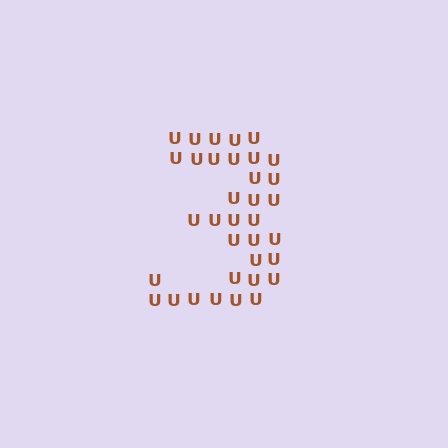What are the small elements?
The small elements are letter U's.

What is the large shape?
The large shape is the digit 3.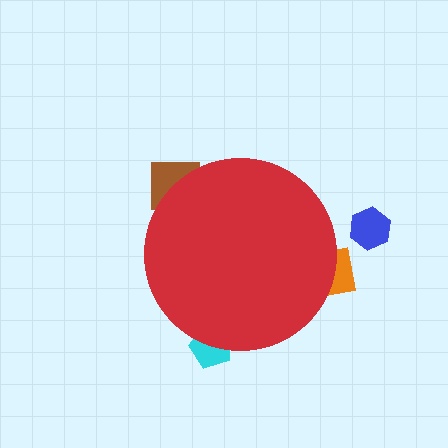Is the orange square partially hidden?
Yes, the orange square is partially hidden behind the red circle.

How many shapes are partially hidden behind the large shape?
3 shapes are partially hidden.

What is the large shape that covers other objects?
A red circle.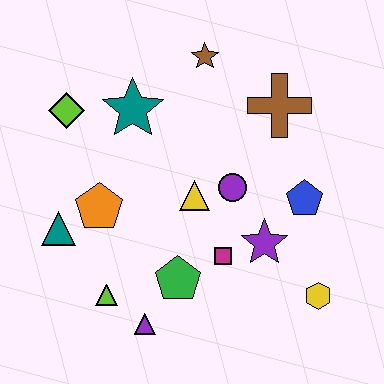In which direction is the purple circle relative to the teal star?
The purple circle is to the right of the teal star.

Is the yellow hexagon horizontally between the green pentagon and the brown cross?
No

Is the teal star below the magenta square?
No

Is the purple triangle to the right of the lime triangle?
Yes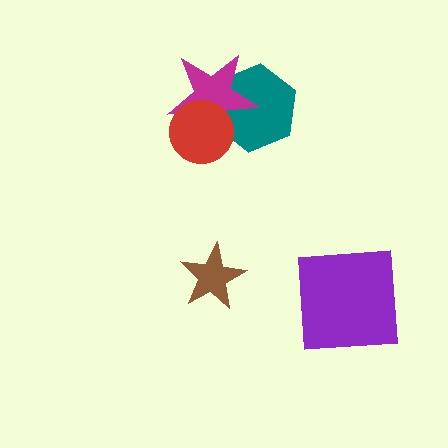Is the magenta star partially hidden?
Yes, it is partially covered by another shape.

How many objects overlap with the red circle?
2 objects overlap with the red circle.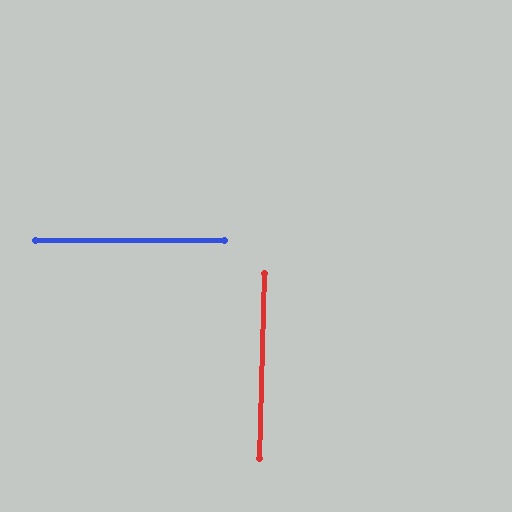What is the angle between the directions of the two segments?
Approximately 88 degrees.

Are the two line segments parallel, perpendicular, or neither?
Perpendicular — they meet at approximately 88°.